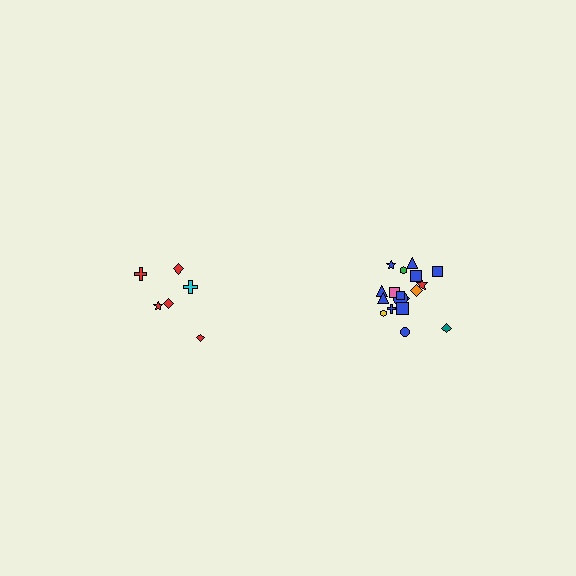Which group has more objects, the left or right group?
The right group.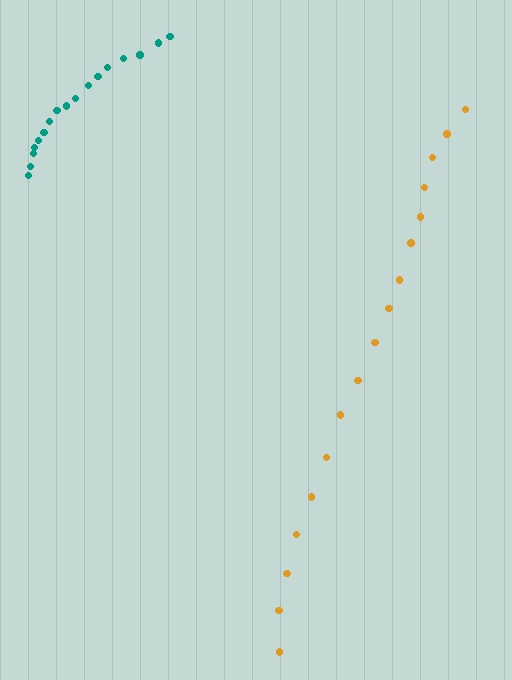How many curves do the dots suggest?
There are 2 distinct paths.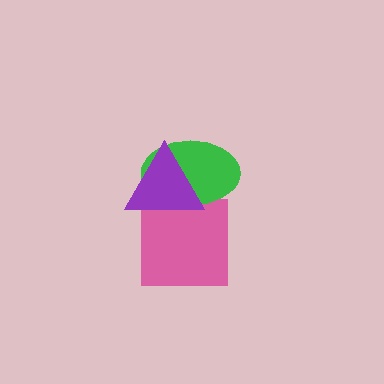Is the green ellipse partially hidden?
Yes, it is partially covered by another shape.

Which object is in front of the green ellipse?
The purple triangle is in front of the green ellipse.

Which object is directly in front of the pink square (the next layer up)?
The green ellipse is directly in front of the pink square.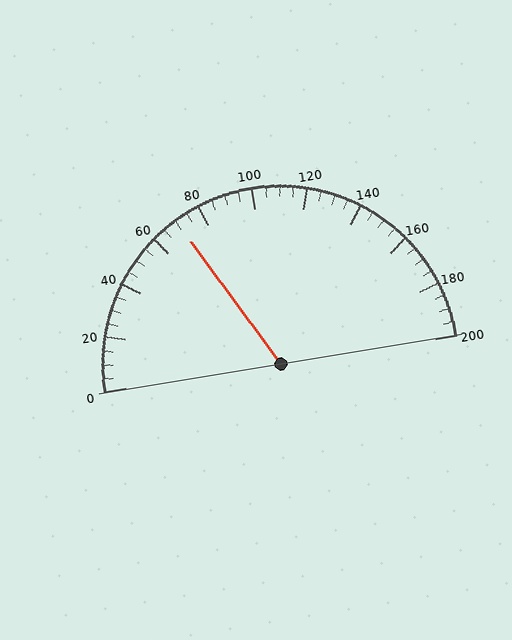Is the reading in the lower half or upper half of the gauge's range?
The reading is in the lower half of the range (0 to 200).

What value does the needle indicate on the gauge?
The needle indicates approximately 70.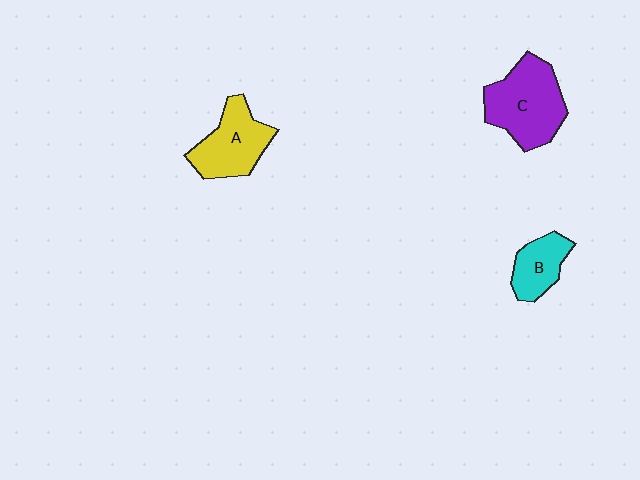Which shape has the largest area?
Shape C (purple).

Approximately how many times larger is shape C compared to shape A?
Approximately 1.3 times.